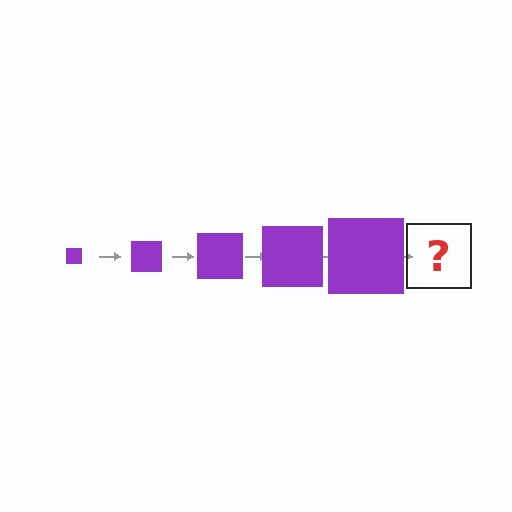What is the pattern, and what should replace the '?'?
The pattern is that the square gets progressively larger each step. The '?' should be a purple square, larger than the previous one.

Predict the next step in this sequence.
The next step is a purple square, larger than the previous one.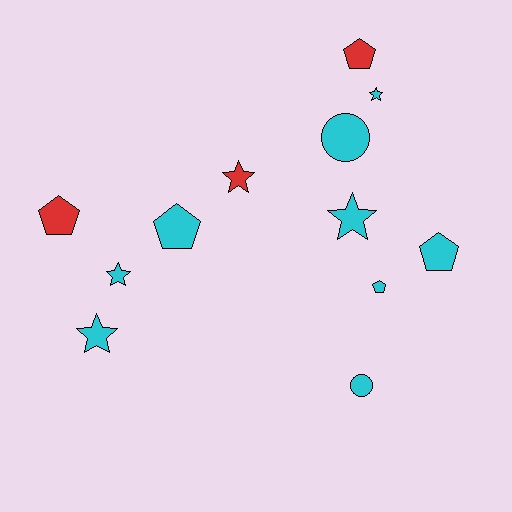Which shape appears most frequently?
Pentagon, with 5 objects.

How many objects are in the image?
There are 12 objects.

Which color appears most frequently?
Cyan, with 9 objects.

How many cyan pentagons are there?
There are 3 cyan pentagons.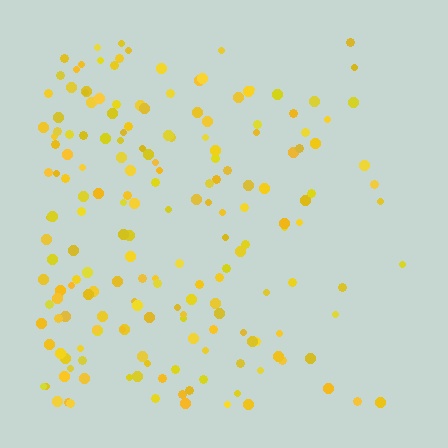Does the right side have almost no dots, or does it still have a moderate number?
Still a moderate number, just noticeably fewer than the left.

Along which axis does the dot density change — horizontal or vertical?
Horizontal.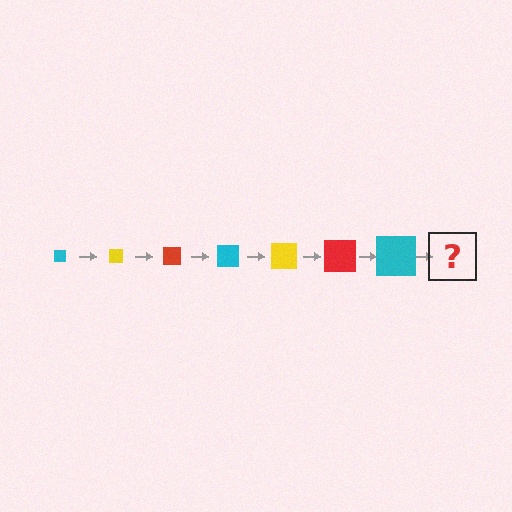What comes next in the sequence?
The next element should be a yellow square, larger than the previous one.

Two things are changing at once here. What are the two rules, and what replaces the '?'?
The two rules are that the square grows larger each step and the color cycles through cyan, yellow, and red. The '?' should be a yellow square, larger than the previous one.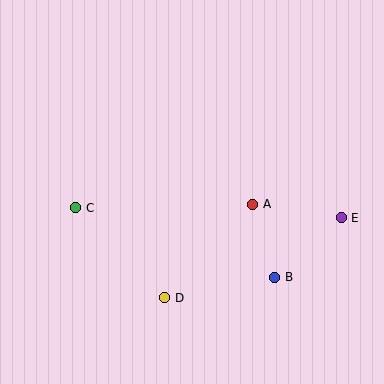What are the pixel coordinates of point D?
Point D is at (165, 298).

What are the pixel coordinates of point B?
Point B is at (275, 277).